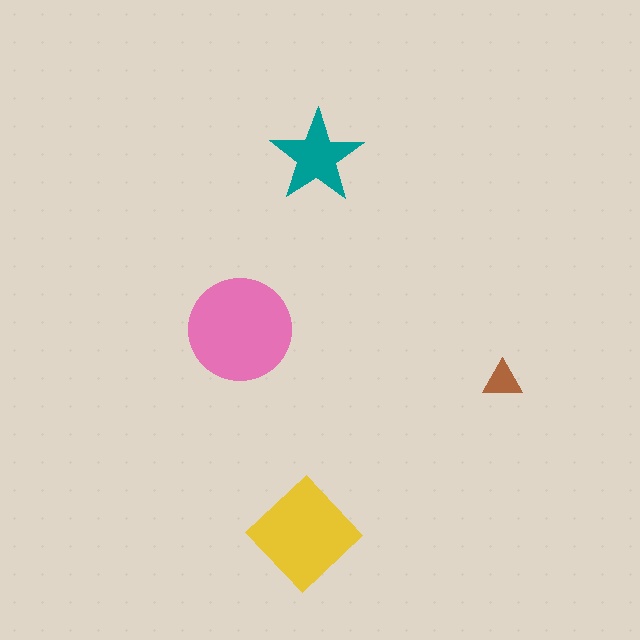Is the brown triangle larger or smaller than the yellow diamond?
Smaller.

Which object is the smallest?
The brown triangle.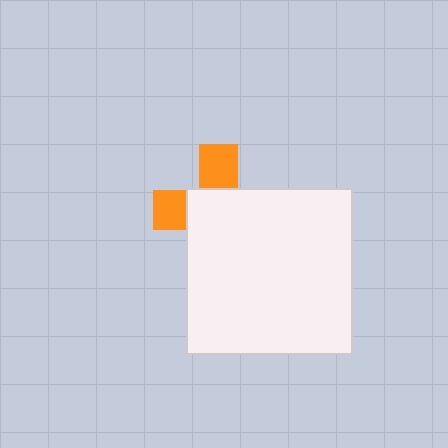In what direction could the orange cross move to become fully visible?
The orange cross could move toward the upper-left. That would shift it out from behind the white square entirely.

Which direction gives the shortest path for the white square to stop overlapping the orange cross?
Moving toward the lower-right gives the shortest separation.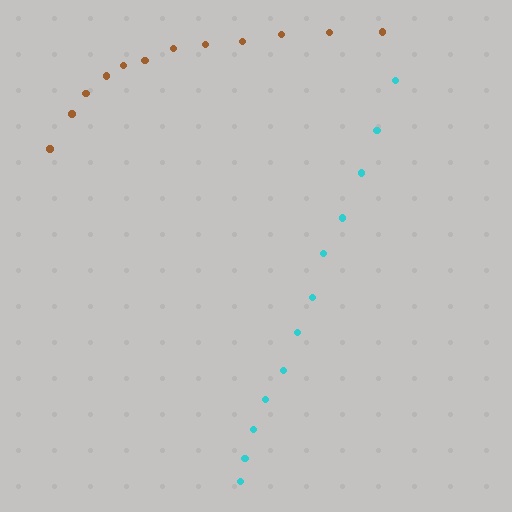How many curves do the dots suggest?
There are 2 distinct paths.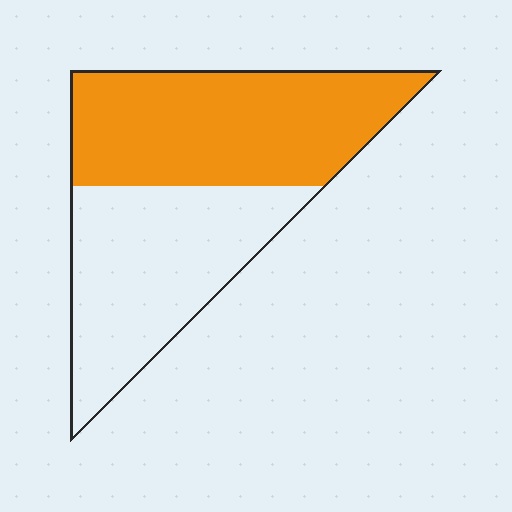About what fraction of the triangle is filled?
About one half (1/2).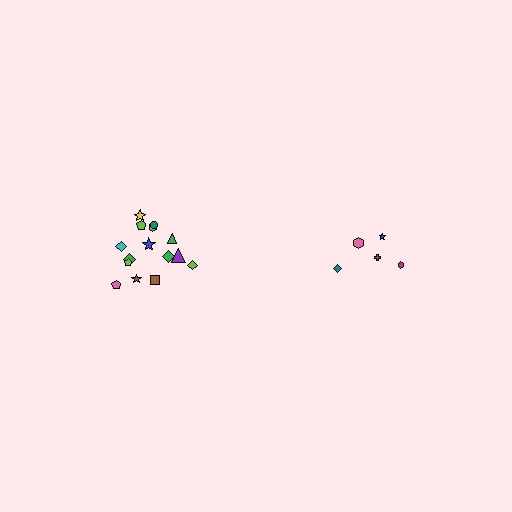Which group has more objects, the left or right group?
The left group.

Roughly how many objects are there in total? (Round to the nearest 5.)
Roughly 20 objects in total.